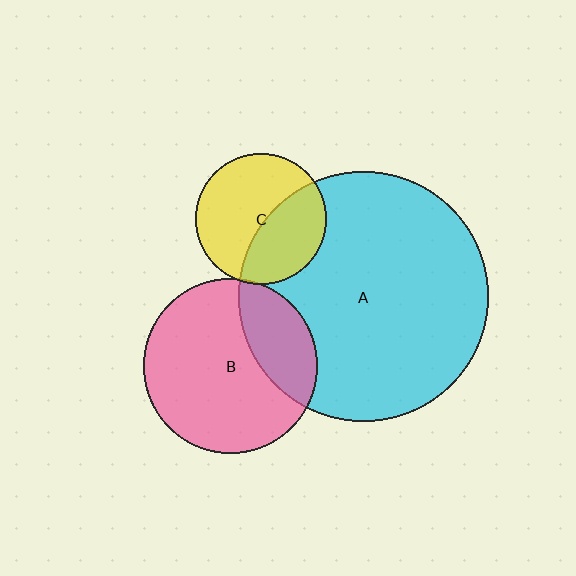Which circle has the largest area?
Circle A (cyan).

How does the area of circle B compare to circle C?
Approximately 1.8 times.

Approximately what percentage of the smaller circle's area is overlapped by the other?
Approximately 40%.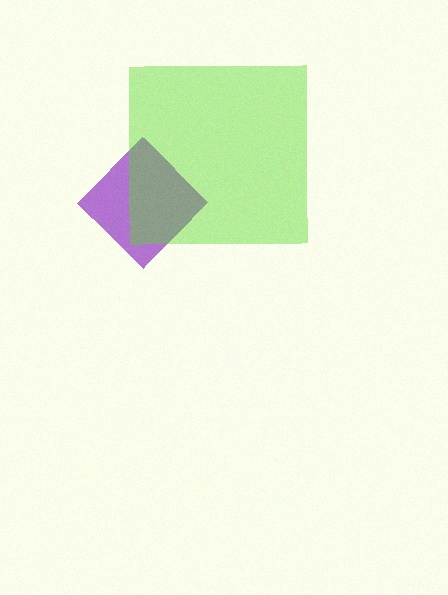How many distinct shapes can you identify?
There are 2 distinct shapes: a purple diamond, a lime square.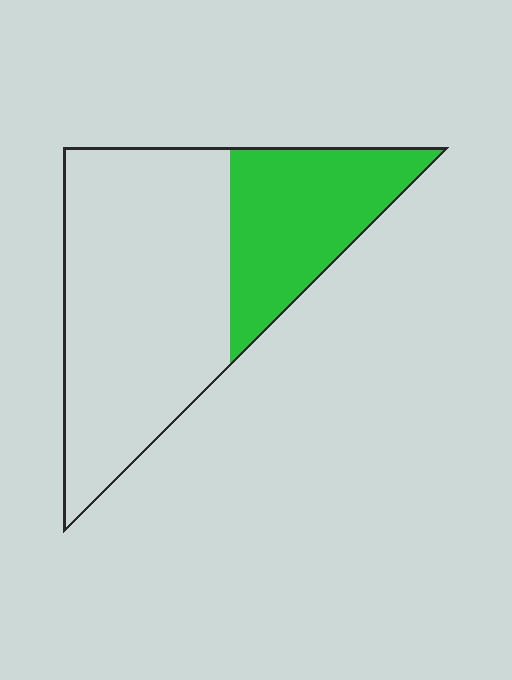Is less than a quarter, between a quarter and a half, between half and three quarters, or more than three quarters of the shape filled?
Between a quarter and a half.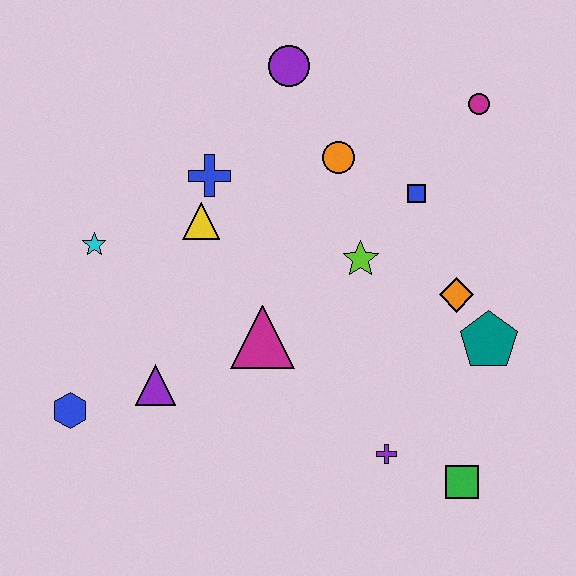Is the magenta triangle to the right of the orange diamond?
No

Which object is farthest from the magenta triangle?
The magenta circle is farthest from the magenta triangle.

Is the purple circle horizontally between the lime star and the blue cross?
Yes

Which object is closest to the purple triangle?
The blue hexagon is closest to the purple triangle.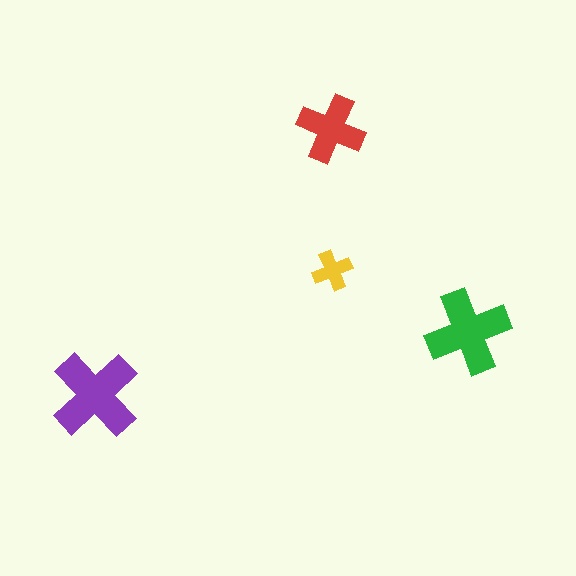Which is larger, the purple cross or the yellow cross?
The purple one.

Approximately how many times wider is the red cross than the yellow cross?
About 1.5 times wider.